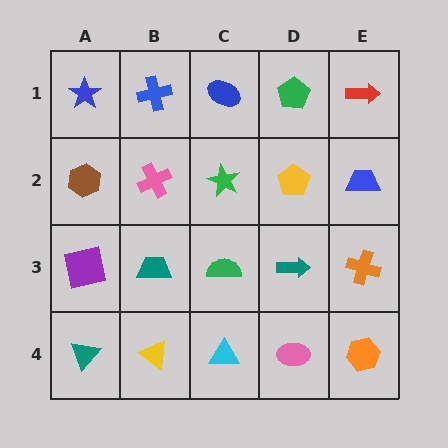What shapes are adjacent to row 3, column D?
A yellow pentagon (row 2, column D), a pink ellipse (row 4, column D), a green semicircle (row 3, column C), an orange cross (row 3, column E).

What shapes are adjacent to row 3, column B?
A pink cross (row 2, column B), a yellow triangle (row 4, column B), a purple square (row 3, column A), a green semicircle (row 3, column C).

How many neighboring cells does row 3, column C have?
4.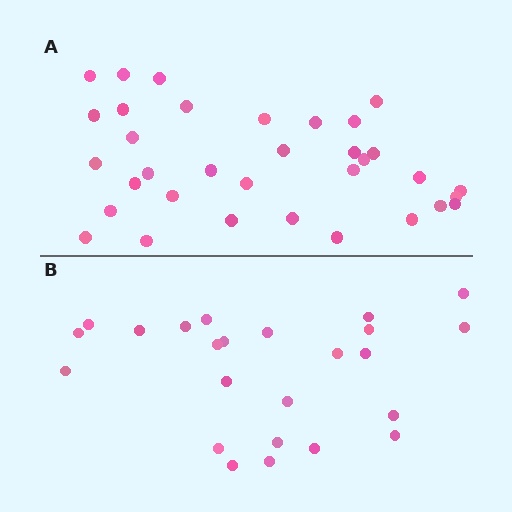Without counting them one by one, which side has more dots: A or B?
Region A (the top region) has more dots.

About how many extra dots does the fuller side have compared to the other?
Region A has roughly 10 or so more dots than region B.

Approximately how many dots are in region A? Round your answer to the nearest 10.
About 30 dots. (The exact count is 34, which rounds to 30.)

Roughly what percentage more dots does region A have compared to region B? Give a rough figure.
About 40% more.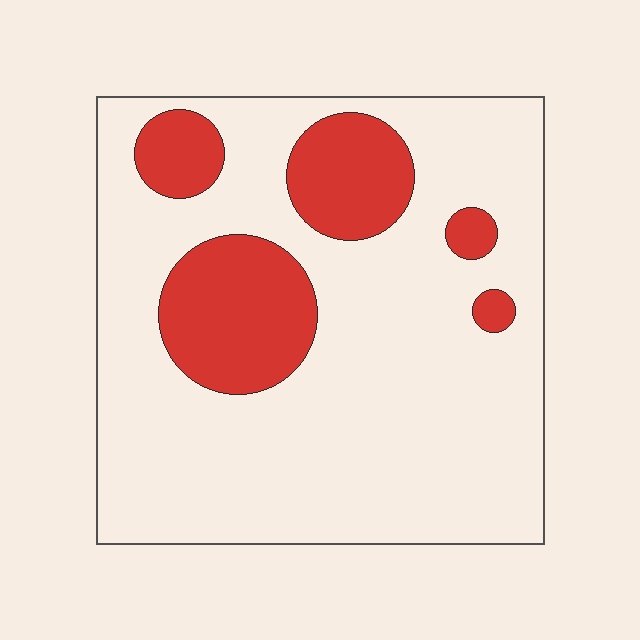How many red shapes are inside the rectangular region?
5.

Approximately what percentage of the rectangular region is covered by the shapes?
Approximately 20%.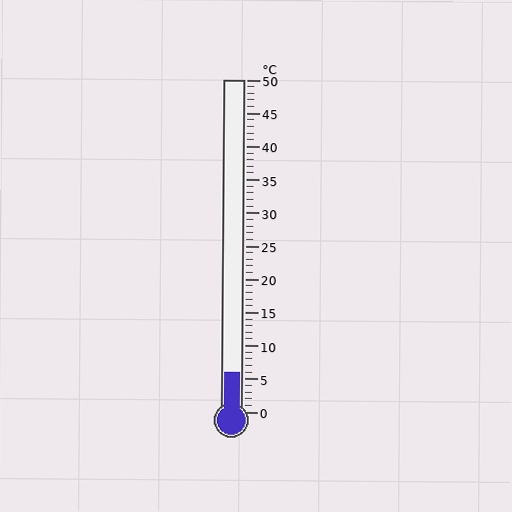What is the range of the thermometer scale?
The thermometer scale ranges from 0°C to 50°C.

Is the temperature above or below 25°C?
The temperature is below 25°C.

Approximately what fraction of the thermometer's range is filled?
The thermometer is filled to approximately 10% of its range.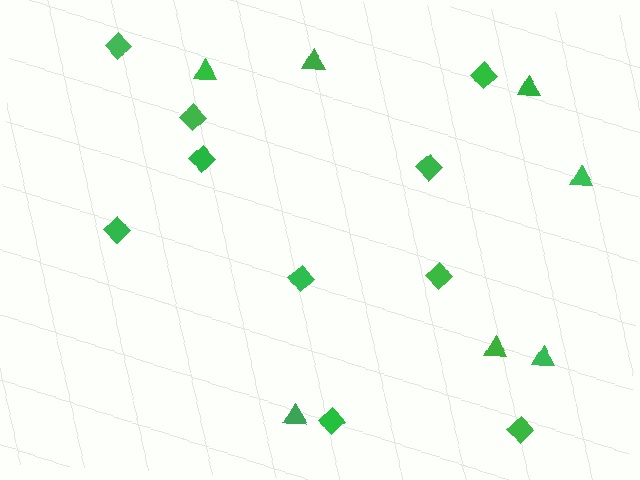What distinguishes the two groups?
There are 2 groups: one group of diamonds (10) and one group of triangles (7).